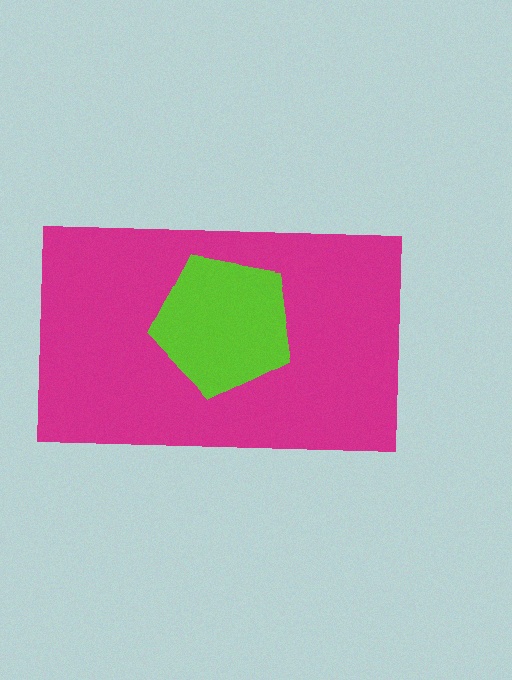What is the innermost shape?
The lime pentagon.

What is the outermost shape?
The magenta rectangle.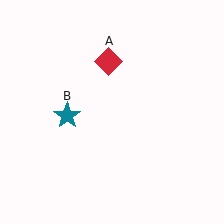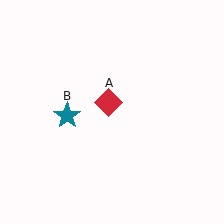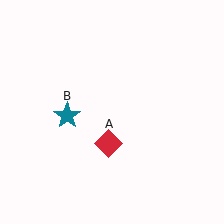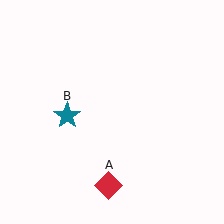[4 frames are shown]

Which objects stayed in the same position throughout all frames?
Teal star (object B) remained stationary.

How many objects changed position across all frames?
1 object changed position: red diamond (object A).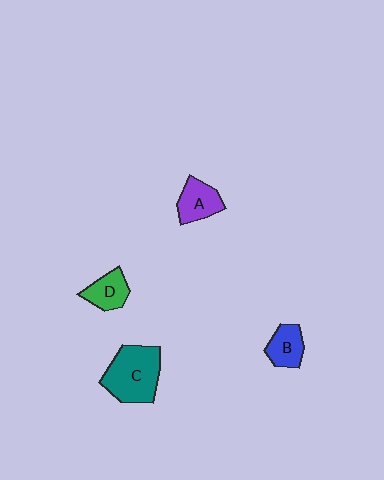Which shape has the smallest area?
Shape D (green).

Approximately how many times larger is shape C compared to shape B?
Approximately 2.0 times.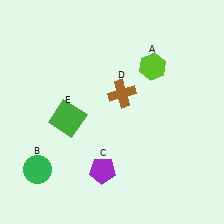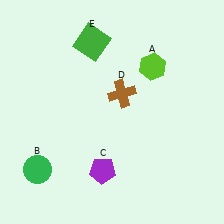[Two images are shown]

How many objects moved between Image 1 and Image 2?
1 object moved between the two images.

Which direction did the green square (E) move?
The green square (E) moved up.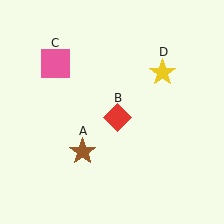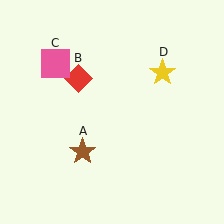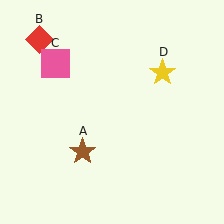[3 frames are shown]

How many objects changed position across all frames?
1 object changed position: red diamond (object B).